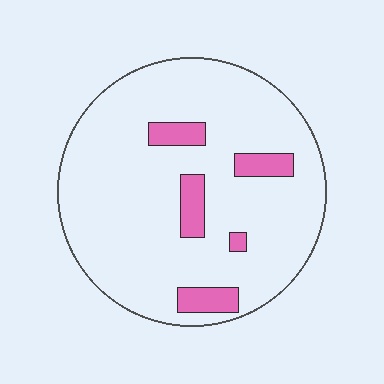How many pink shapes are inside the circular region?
5.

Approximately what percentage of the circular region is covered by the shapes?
Approximately 10%.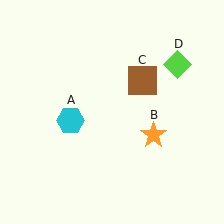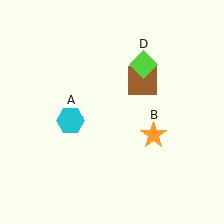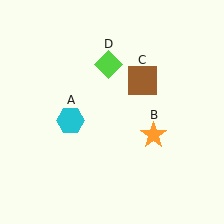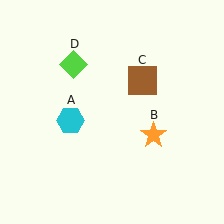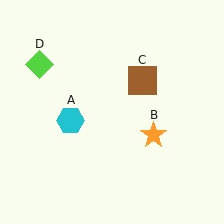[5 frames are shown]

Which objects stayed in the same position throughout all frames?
Cyan hexagon (object A) and orange star (object B) and brown square (object C) remained stationary.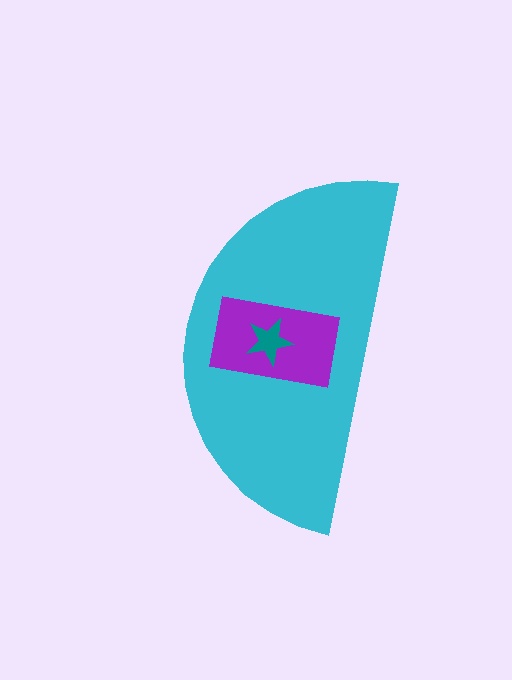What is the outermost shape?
The cyan semicircle.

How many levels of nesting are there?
3.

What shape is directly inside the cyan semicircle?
The purple rectangle.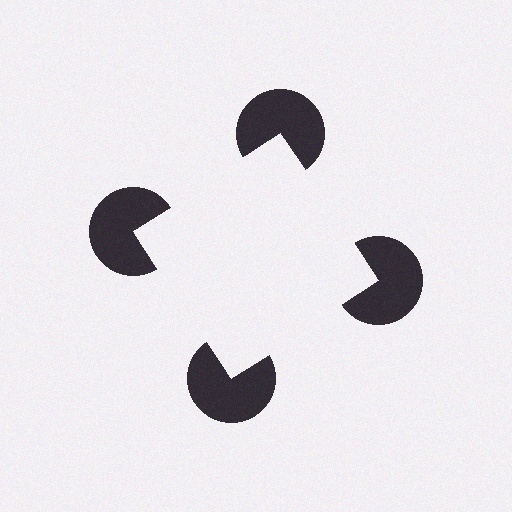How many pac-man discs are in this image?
There are 4 — one at each vertex of the illusory square.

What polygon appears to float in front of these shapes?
An illusory square — its edges are inferred from the aligned wedge cuts in the pac-man discs, not physically drawn.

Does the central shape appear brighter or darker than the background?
It typically appears slightly brighter than the background, even though no actual brightness change is drawn.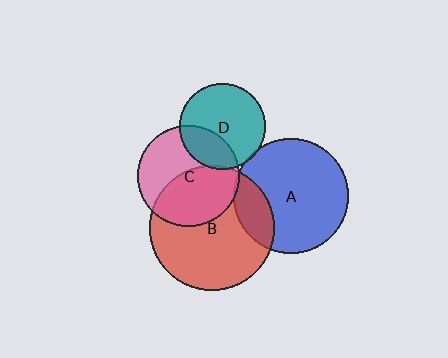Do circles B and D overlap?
Yes.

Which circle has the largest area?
Circle B (red).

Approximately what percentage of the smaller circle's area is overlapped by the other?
Approximately 5%.